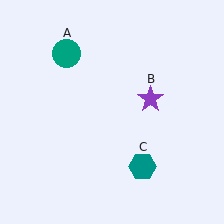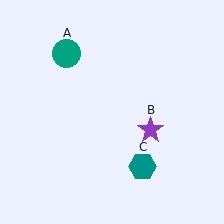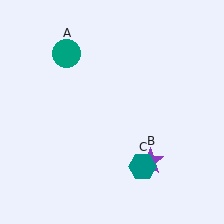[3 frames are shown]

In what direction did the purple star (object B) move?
The purple star (object B) moved down.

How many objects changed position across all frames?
1 object changed position: purple star (object B).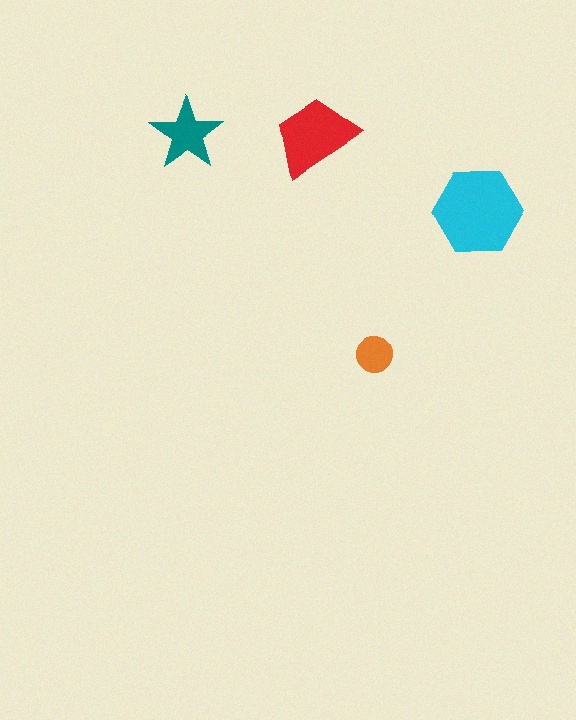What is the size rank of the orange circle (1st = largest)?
4th.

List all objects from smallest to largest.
The orange circle, the teal star, the red trapezoid, the cyan hexagon.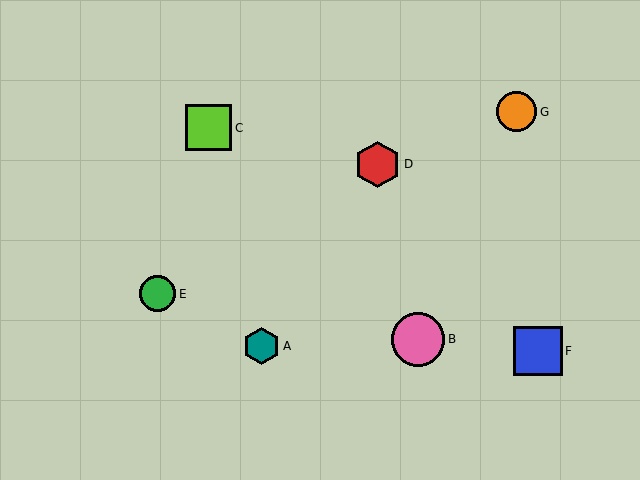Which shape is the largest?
The pink circle (labeled B) is the largest.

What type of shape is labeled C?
Shape C is a lime square.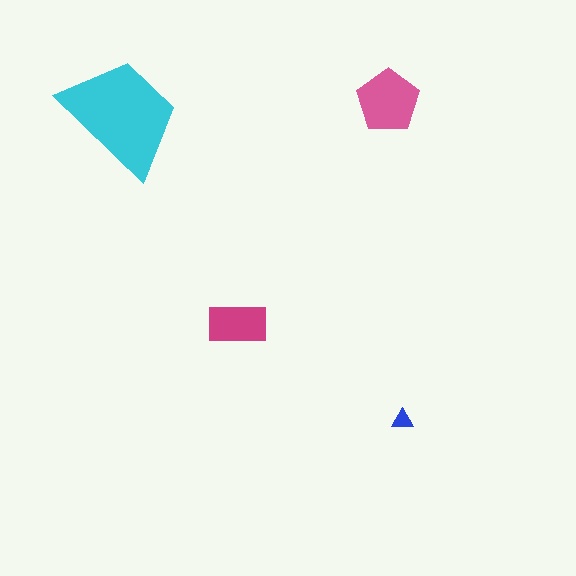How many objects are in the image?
There are 4 objects in the image.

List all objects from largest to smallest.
The cyan trapezoid, the pink pentagon, the magenta rectangle, the blue triangle.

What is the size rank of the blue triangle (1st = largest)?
4th.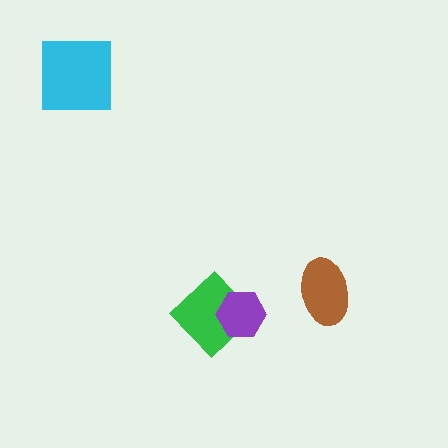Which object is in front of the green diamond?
The purple hexagon is in front of the green diamond.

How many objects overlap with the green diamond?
1 object overlaps with the green diamond.